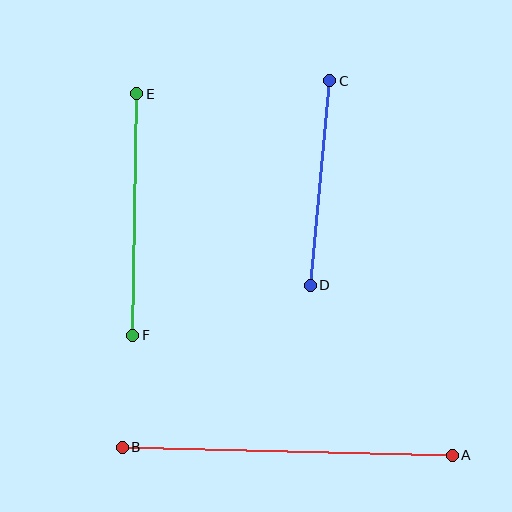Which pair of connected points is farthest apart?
Points A and B are farthest apart.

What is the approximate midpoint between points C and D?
The midpoint is at approximately (320, 183) pixels.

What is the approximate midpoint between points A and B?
The midpoint is at approximately (287, 451) pixels.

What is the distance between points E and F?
The distance is approximately 242 pixels.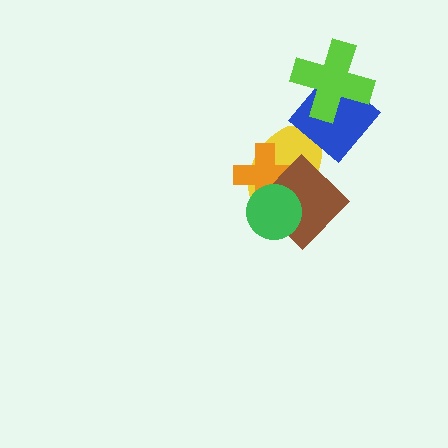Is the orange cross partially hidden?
Yes, it is partially covered by another shape.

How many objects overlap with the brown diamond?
3 objects overlap with the brown diamond.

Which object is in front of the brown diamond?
The green circle is in front of the brown diamond.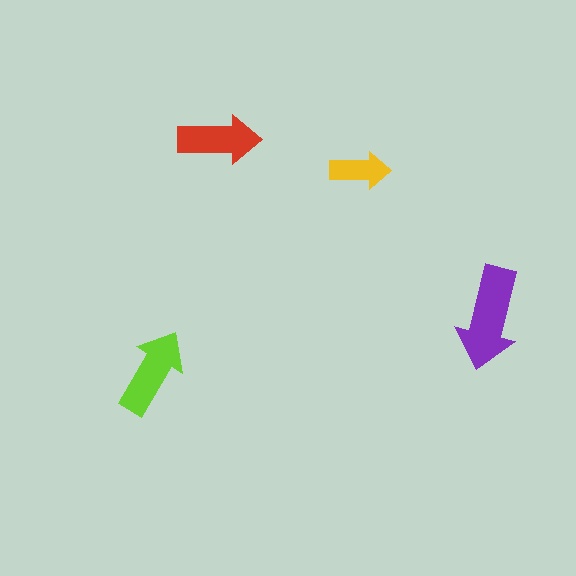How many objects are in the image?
There are 4 objects in the image.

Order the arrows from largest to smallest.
the purple one, the lime one, the red one, the yellow one.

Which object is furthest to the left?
The lime arrow is leftmost.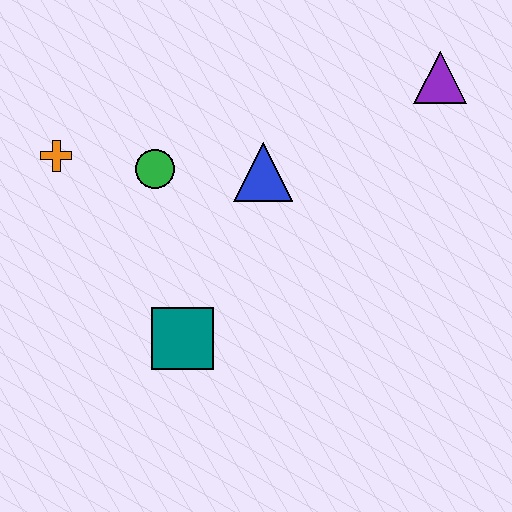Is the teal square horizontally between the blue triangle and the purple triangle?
No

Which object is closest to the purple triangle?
The blue triangle is closest to the purple triangle.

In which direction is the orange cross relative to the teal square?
The orange cross is above the teal square.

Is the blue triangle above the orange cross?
No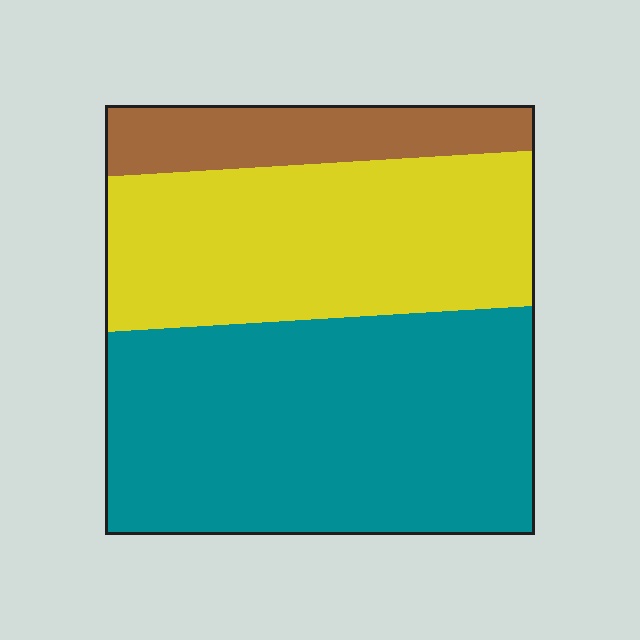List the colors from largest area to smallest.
From largest to smallest: teal, yellow, brown.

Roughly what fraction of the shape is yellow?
Yellow covers roughly 35% of the shape.